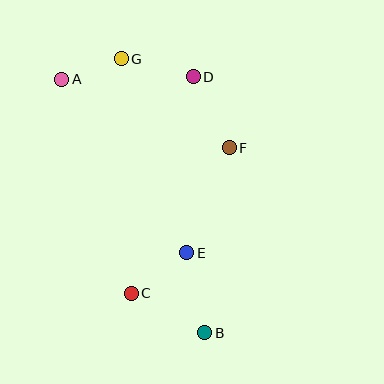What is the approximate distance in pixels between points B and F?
The distance between B and F is approximately 187 pixels.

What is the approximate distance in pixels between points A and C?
The distance between A and C is approximately 225 pixels.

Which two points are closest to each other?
Points A and G are closest to each other.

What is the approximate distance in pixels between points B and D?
The distance between B and D is approximately 256 pixels.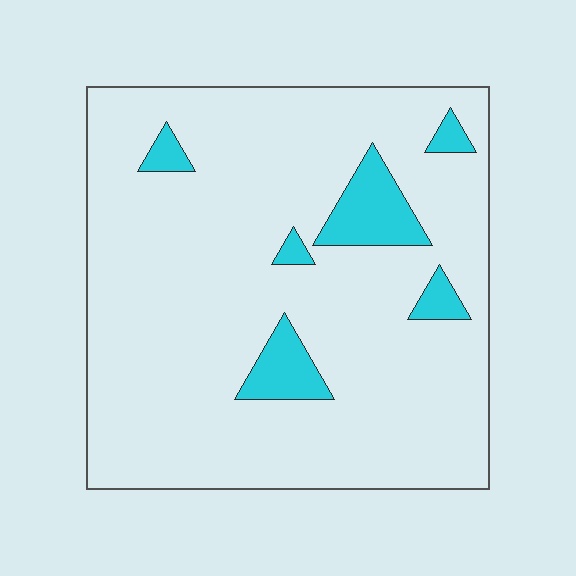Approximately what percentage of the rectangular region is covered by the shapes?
Approximately 10%.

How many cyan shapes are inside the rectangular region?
6.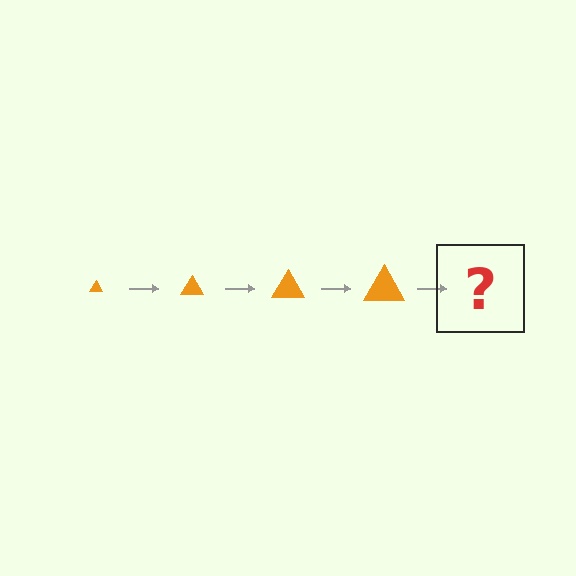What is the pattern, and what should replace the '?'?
The pattern is that the triangle gets progressively larger each step. The '?' should be an orange triangle, larger than the previous one.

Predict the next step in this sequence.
The next step is an orange triangle, larger than the previous one.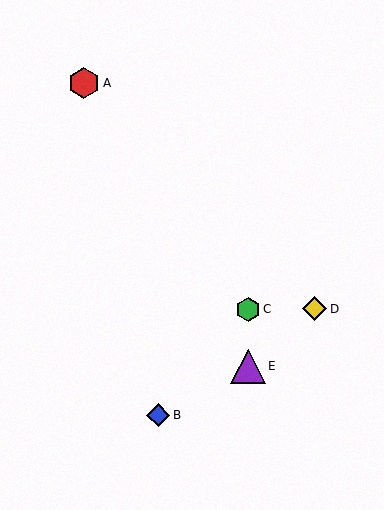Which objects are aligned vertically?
Objects C, E are aligned vertically.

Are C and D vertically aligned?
No, C is at x≈248 and D is at x≈315.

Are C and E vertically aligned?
Yes, both are at x≈248.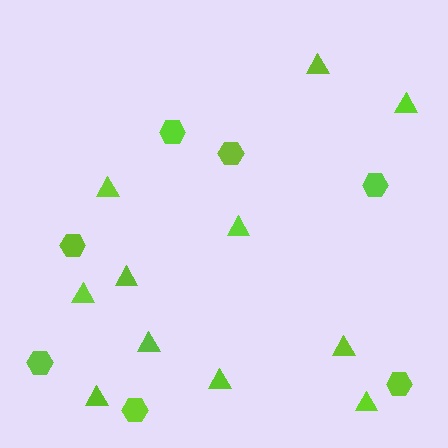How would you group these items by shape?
There are 2 groups: one group of triangles (11) and one group of hexagons (7).